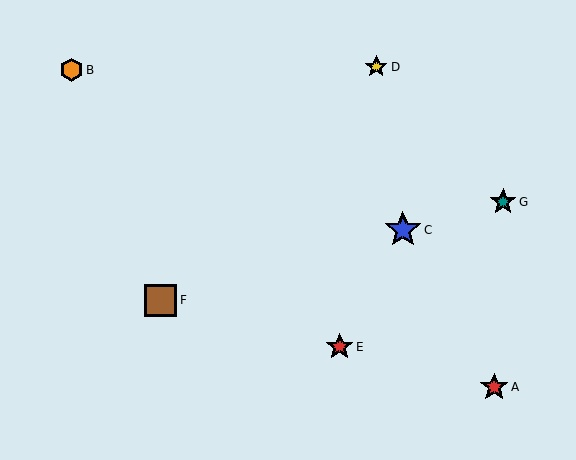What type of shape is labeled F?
Shape F is a brown square.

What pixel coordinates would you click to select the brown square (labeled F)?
Click at (160, 300) to select the brown square F.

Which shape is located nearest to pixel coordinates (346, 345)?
The red star (labeled E) at (340, 347) is nearest to that location.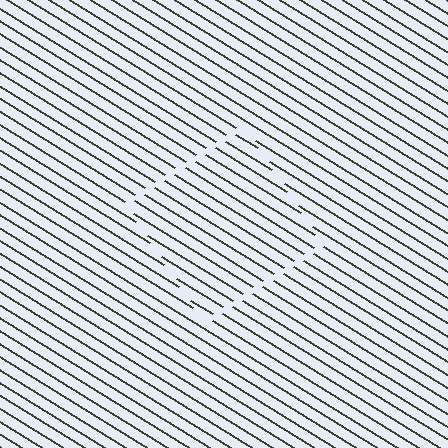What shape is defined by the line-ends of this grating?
An illusory square. The interior of the shape contains the same grating, shifted by half a period — the contour is defined by the phase discontinuity where line-ends from the inner and outer gratings abut.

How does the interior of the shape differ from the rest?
The interior of the shape contains the same grating, shifted by half a period — the contour is defined by the phase discontinuity where line-ends from the inner and outer gratings abut.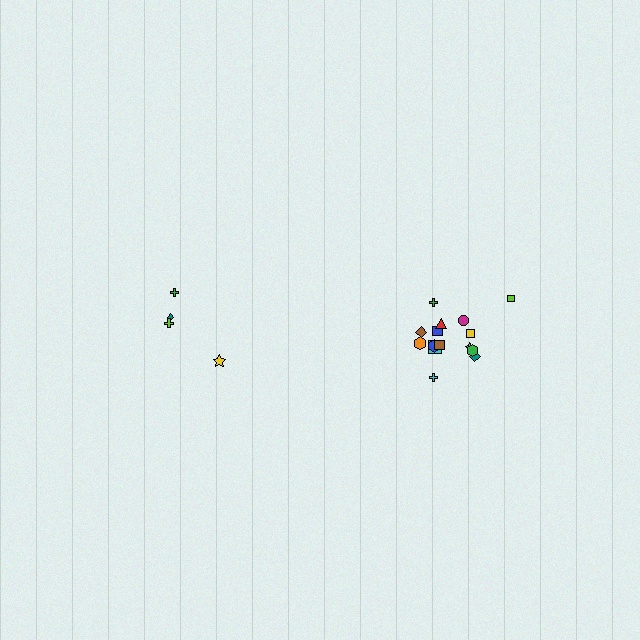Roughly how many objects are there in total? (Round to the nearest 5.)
Roughly 20 objects in total.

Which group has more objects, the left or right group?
The right group.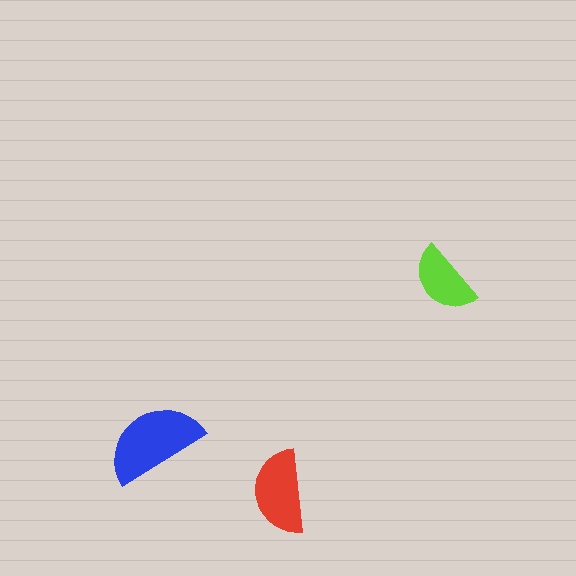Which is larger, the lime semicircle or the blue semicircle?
The blue one.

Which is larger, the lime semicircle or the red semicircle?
The red one.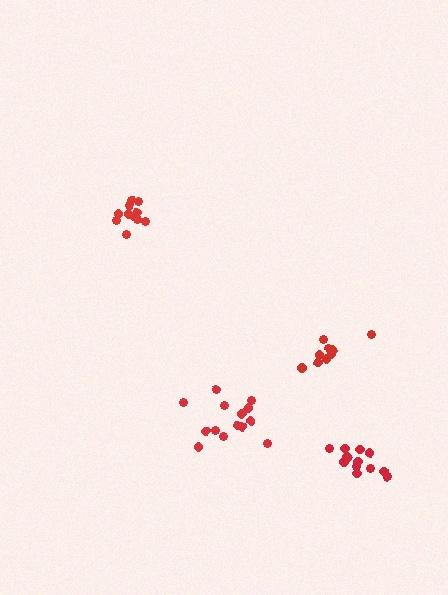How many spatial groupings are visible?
There are 4 spatial groupings.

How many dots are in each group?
Group 1: 9 dots, Group 2: 14 dots, Group 3: 12 dots, Group 4: 11 dots (46 total).